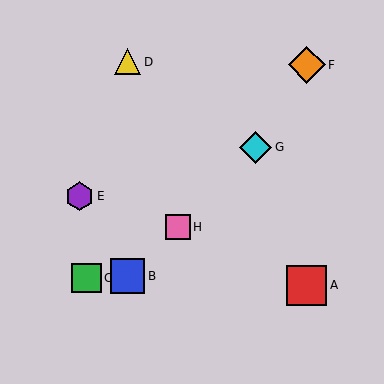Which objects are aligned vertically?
Objects B, D are aligned vertically.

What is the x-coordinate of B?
Object B is at x≈128.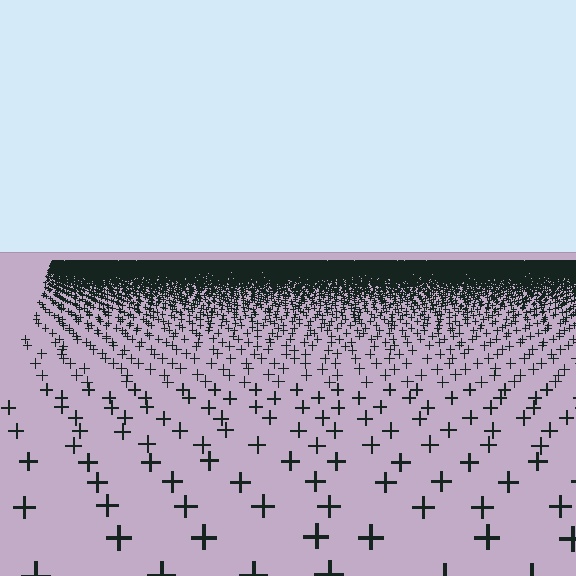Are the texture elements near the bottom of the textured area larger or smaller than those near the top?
Larger. Near the bottom, elements are closer to the viewer and appear at a bigger on-screen size.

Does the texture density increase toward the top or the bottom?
Density increases toward the top.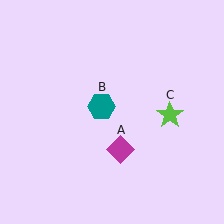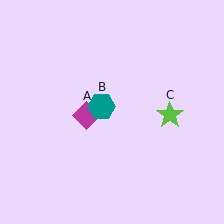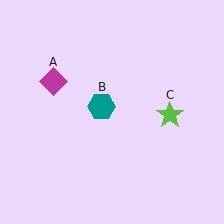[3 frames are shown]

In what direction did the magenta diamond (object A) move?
The magenta diamond (object A) moved up and to the left.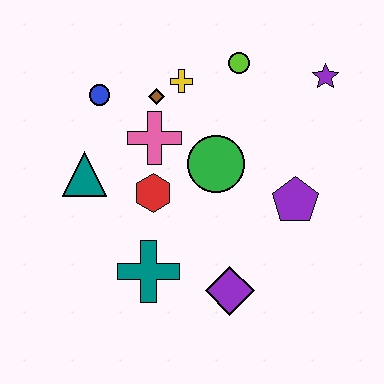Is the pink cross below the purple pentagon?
No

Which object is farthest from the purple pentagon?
The blue circle is farthest from the purple pentagon.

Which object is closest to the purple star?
The lime circle is closest to the purple star.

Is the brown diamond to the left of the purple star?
Yes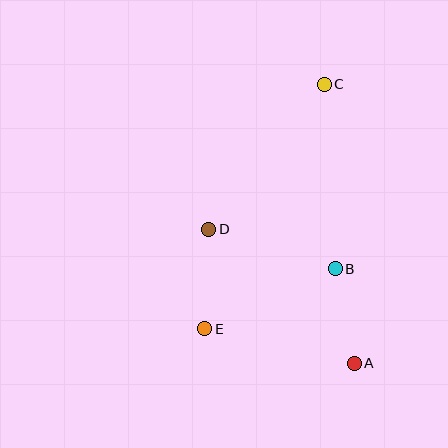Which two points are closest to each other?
Points A and B are closest to each other.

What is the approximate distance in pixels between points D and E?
The distance between D and E is approximately 100 pixels.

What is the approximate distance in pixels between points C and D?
The distance between C and D is approximately 185 pixels.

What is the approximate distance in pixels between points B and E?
The distance between B and E is approximately 144 pixels.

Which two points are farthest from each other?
Points A and C are farthest from each other.